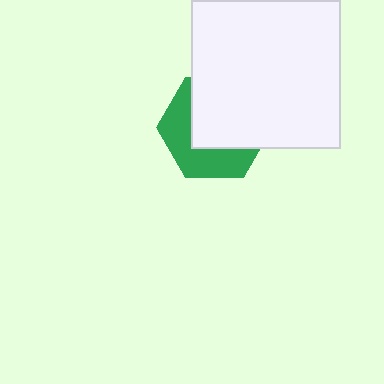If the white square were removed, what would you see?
You would see the complete green hexagon.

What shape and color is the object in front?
The object in front is a white square.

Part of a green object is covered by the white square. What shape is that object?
It is a hexagon.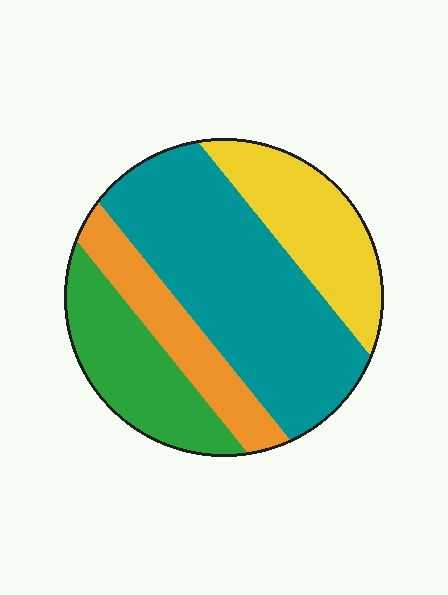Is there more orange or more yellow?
Yellow.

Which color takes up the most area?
Teal, at roughly 45%.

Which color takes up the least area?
Orange, at roughly 15%.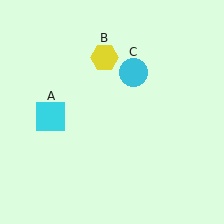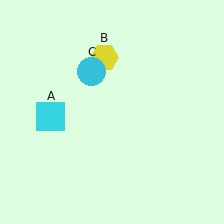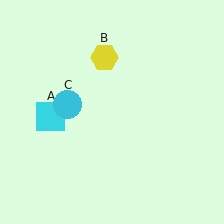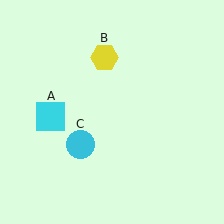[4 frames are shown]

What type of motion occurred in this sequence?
The cyan circle (object C) rotated counterclockwise around the center of the scene.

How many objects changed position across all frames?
1 object changed position: cyan circle (object C).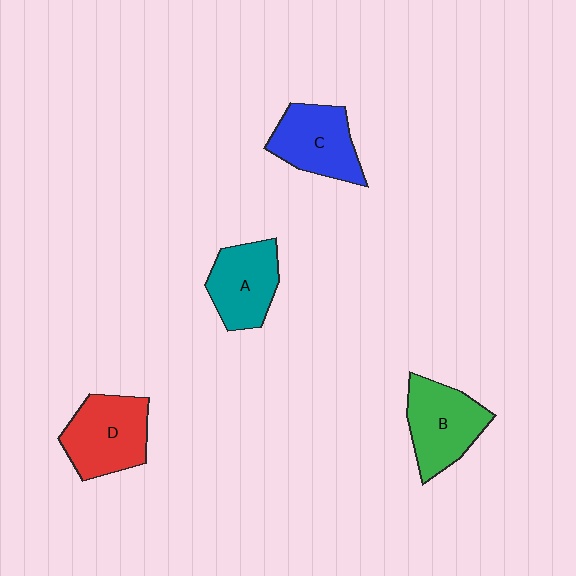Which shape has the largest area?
Shape D (red).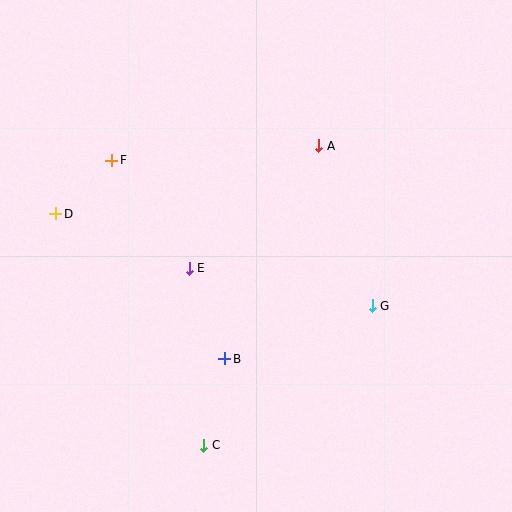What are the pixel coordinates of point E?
Point E is at (189, 268).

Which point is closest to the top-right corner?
Point A is closest to the top-right corner.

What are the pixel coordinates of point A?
Point A is at (319, 146).